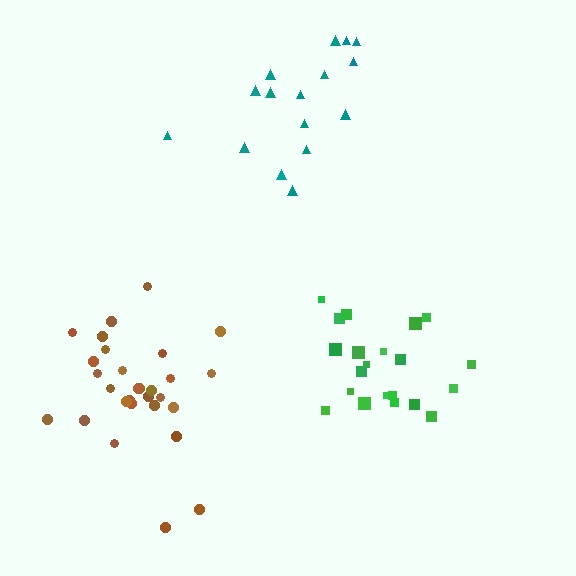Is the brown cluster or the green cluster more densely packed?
Brown.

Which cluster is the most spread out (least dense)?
Teal.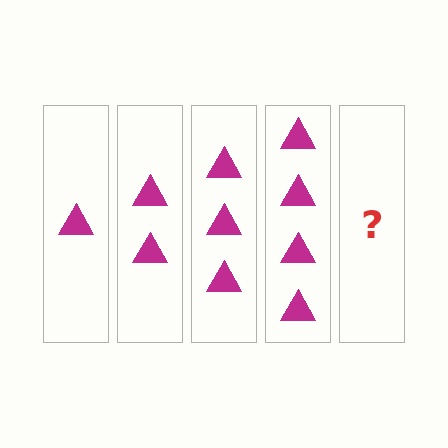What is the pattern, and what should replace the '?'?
The pattern is that each step adds one more triangle. The '?' should be 5 triangles.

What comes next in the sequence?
The next element should be 5 triangles.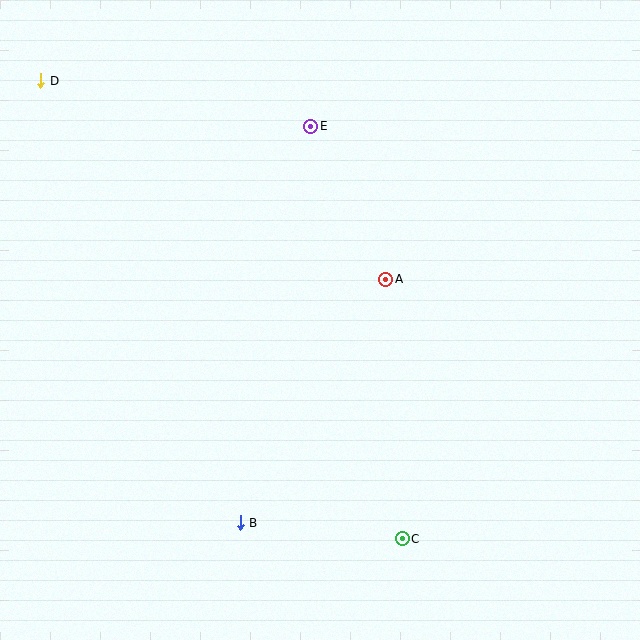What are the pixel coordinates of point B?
Point B is at (240, 523).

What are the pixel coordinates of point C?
Point C is at (402, 539).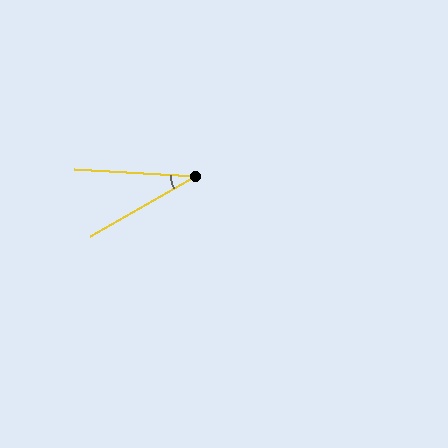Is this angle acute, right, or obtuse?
It is acute.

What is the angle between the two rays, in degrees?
Approximately 33 degrees.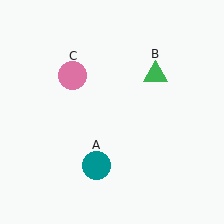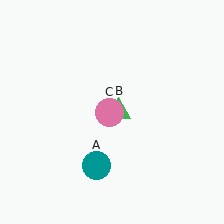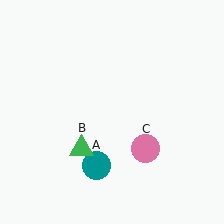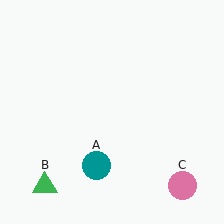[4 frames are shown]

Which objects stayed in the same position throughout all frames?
Teal circle (object A) remained stationary.